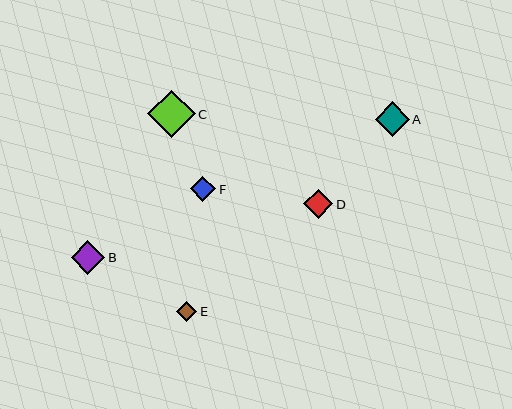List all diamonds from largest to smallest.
From largest to smallest: C, A, B, D, F, E.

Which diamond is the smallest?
Diamond E is the smallest with a size of approximately 20 pixels.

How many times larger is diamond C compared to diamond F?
Diamond C is approximately 1.9 times the size of diamond F.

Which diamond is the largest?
Diamond C is the largest with a size of approximately 47 pixels.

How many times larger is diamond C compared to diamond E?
Diamond C is approximately 2.4 times the size of diamond E.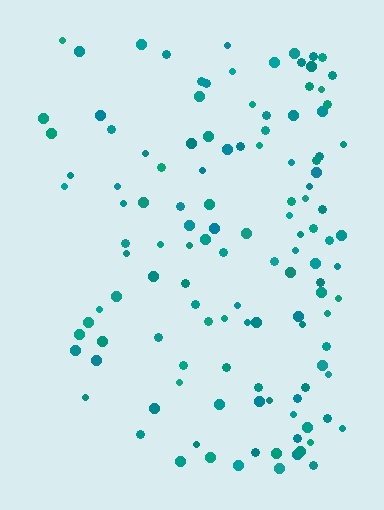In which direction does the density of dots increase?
From left to right, with the right side densest.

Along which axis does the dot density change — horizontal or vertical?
Horizontal.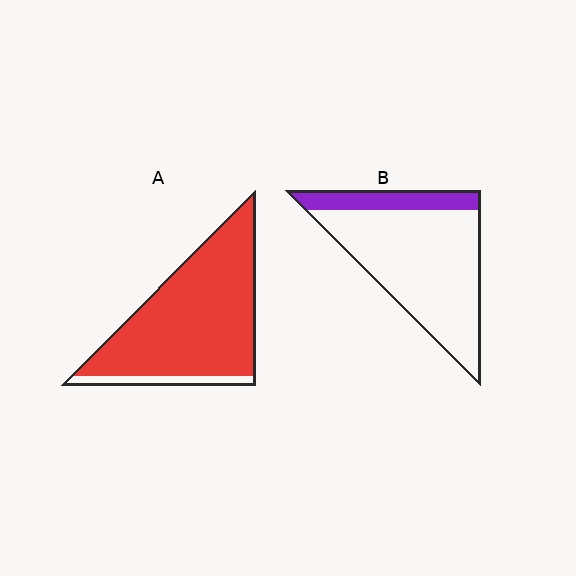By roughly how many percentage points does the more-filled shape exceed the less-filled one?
By roughly 70 percentage points (A over B).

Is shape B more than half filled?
No.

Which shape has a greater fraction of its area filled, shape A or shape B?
Shape A.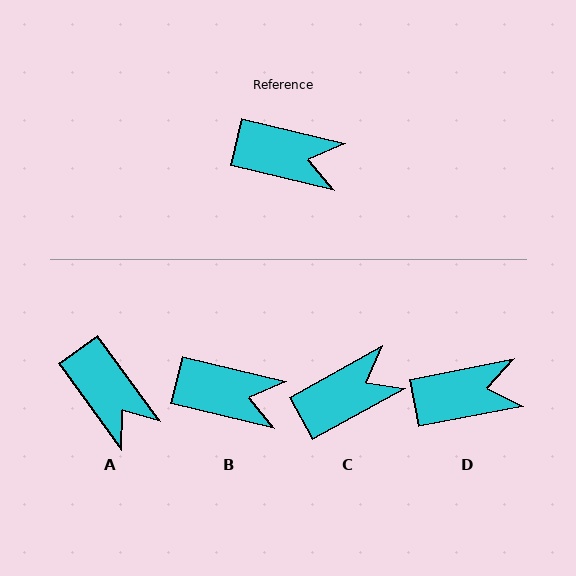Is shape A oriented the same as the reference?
No, it is off by about 40 degrees.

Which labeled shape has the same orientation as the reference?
B.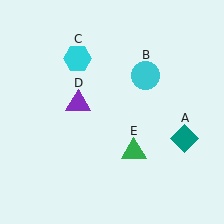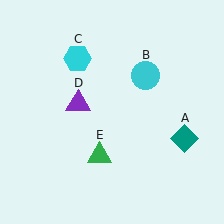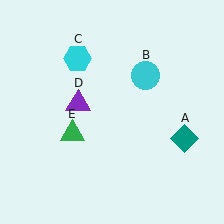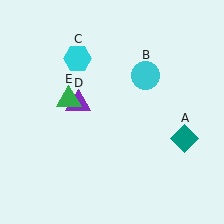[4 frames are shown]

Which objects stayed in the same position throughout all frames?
Teal diamond (object A) and cyan circle (object B) and cyan hexagon (object C) and purple triangle (object D) remained stationary.